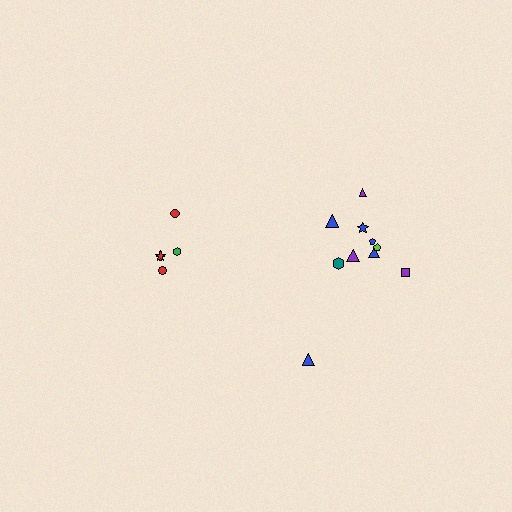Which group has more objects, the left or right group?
The right group.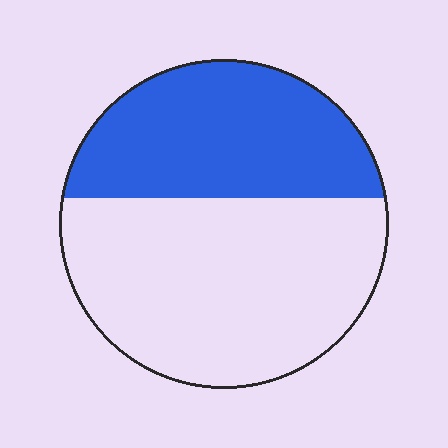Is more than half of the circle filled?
No.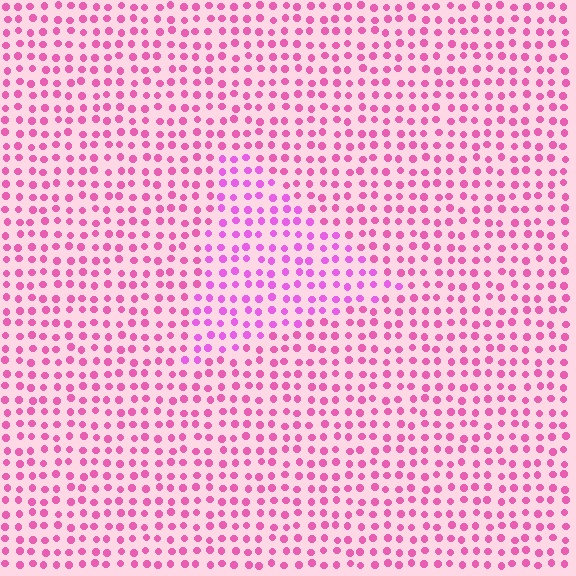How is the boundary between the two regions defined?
The boundary is defined purely by a slight shift in hue (about 23 degrees). Spacing, size, and orientation are identical on both sides.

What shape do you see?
I see a triangle.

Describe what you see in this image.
The image is filled with small pink elements in a uniform arrangement. A triangle-shaped region is visible where the elements are tinted to a slightly different hue, forming a subtle color boundary.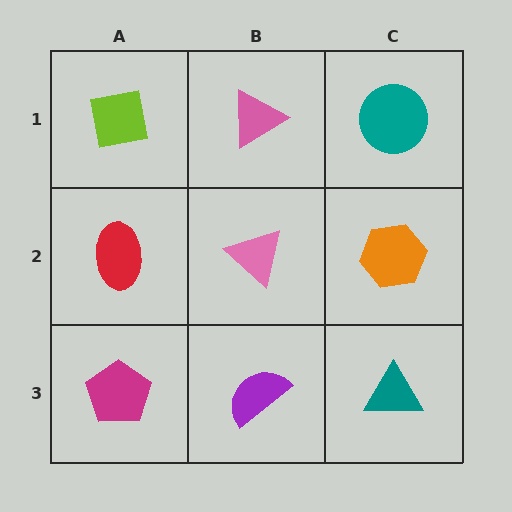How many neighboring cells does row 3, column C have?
2.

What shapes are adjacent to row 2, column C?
A teal circle (row 1, column C), a teal triangle (row 3, column C), a pink triangle (row 2, column B).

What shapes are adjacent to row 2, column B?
A pink triangle (row 1, column B), a purple semicircle (row 3, column B), a red ellipse (row 2, column A), an orange hexagon (row 2, column C).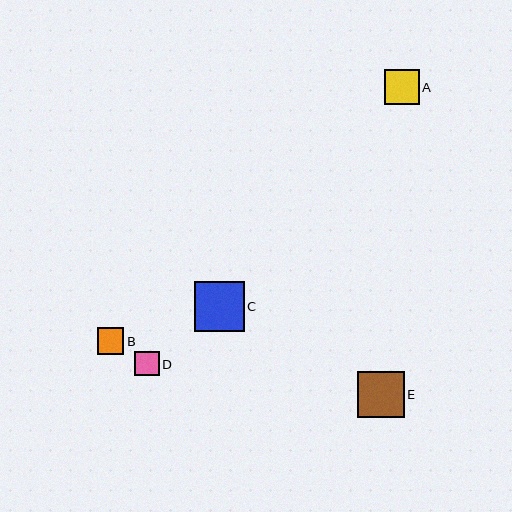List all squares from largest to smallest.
From largest to smallest: C, E, A, B, D.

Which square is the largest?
Square C is the largest with a size of approximately 50 pixels.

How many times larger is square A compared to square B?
Square A is approximately 1.3 times the size of square B.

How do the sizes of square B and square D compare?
Square B and square D are approximately the same size.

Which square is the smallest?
Square D is the smallest with a size of approximately 24 pixels.